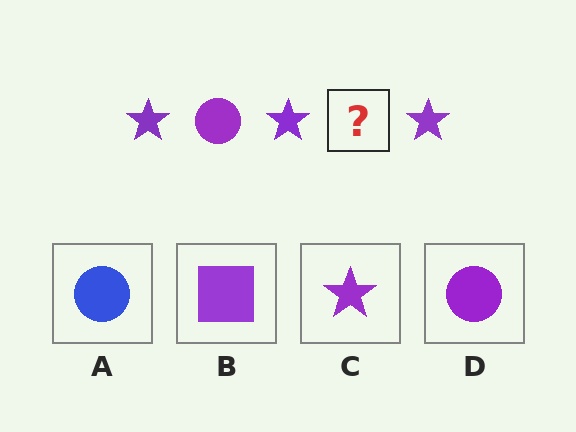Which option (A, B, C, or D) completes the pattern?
D.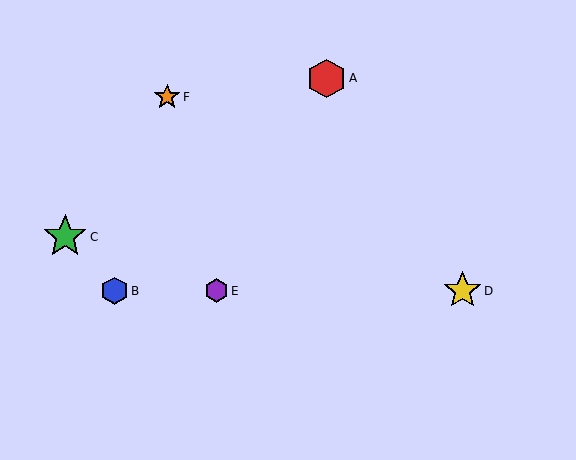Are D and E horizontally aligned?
Yes, both are at y≈291.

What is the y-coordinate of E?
Object E is at y≈291.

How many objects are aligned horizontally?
3 objects (B, D, E) are aligned horizontally.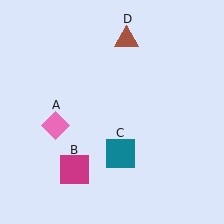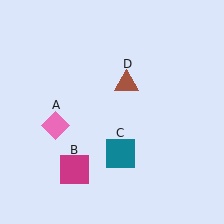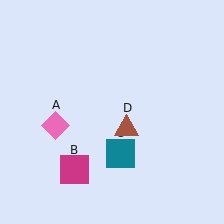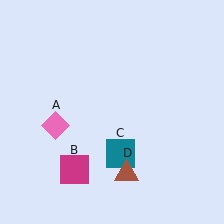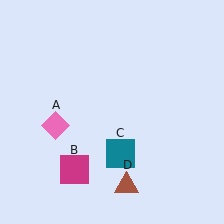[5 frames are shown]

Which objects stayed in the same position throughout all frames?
Pink diamond (object A) and magenta square (object B) and teal square (object C) remained stationary.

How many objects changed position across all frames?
1 object changed position: brown triangle (object D).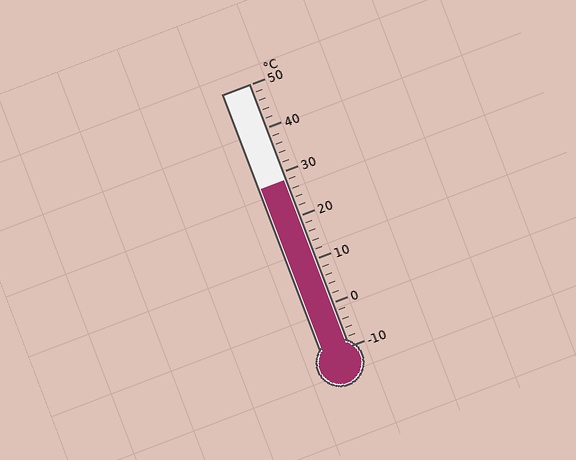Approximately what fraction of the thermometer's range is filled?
The thermometer is filled to approximately 65% of its range.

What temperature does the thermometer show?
The thermometer shows approximately 28°C.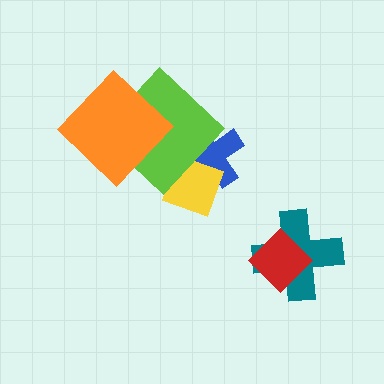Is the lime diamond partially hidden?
Yes, it is partially covered by another shape.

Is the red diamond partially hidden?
No, no other shape covers it.